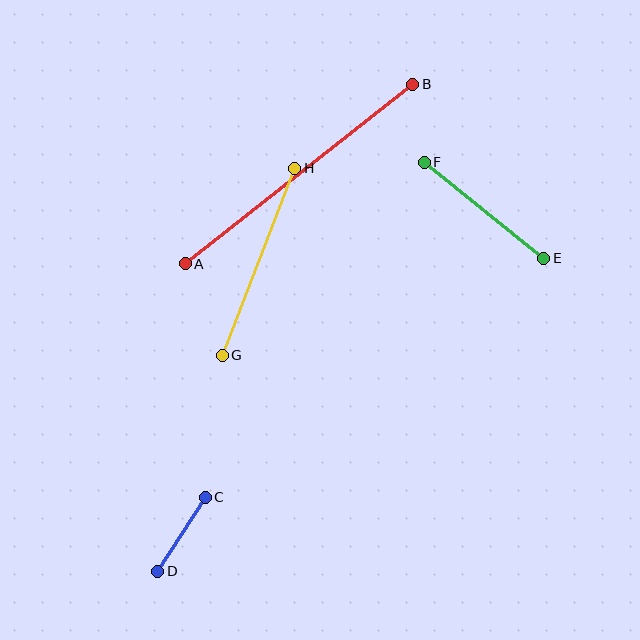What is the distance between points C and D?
The distance is approximately 88 pixels.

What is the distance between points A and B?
The distance is approximately 290 pixels.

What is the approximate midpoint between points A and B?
The midpoint is at approximately (299, 174) pixels.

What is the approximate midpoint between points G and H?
The midpoint is at approximately (259, 262) pixels.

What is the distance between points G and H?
The distance is approximately 201 pixels.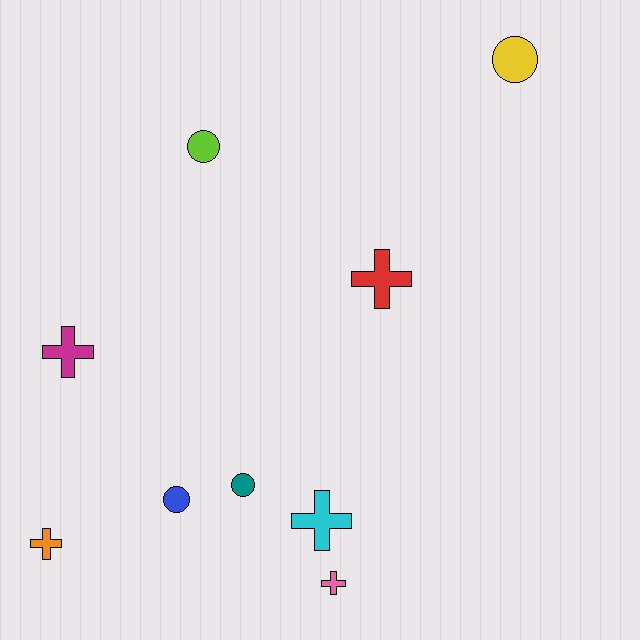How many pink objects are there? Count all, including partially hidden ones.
There is 1 pink object.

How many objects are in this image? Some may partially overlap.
There are 9 objects.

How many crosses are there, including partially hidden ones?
There are 5 crosses.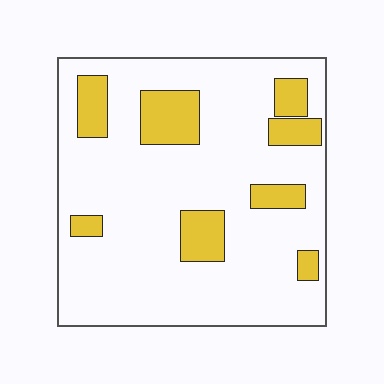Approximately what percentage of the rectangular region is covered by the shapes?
Approximately 20%.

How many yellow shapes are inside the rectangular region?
8.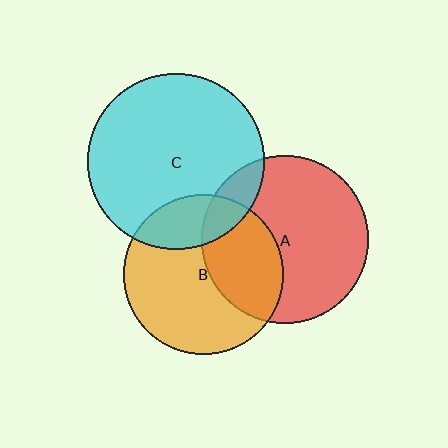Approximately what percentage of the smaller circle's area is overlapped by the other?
Approximately 15%.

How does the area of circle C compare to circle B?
Approximately 1.2 times.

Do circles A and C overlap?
Yes.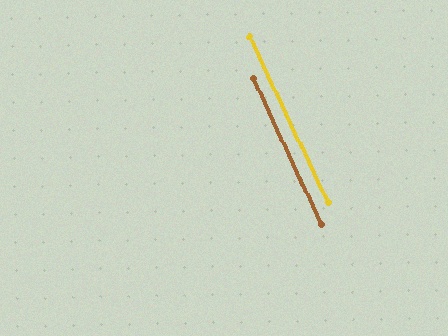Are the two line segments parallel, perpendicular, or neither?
Parallel — their directions differ by only 0.3°.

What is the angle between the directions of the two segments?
Approximately 0 degrees.